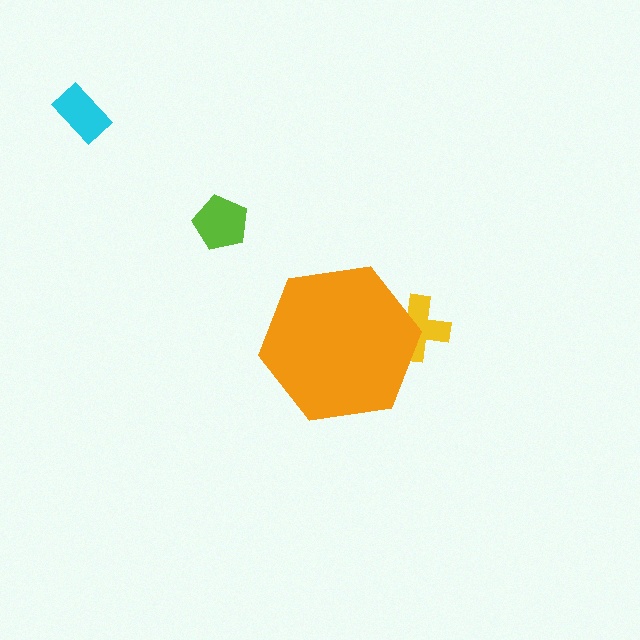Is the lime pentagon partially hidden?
No, the lime pentagon is fully visible.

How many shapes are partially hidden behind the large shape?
1 shape is partially hidden.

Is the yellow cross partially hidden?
Yes, the yellow cross is partially hidden behind the orange hexagon.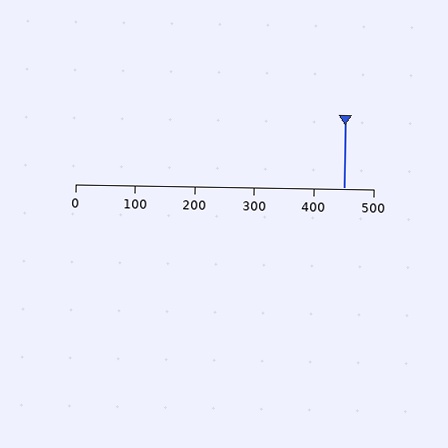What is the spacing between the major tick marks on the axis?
The major ticks are spaced 100 apart.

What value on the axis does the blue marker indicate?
The marker indicates approximately 450.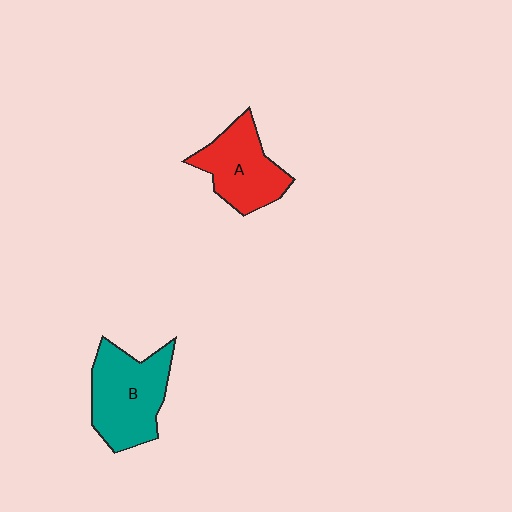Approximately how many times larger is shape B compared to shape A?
Approximately 1.2 times.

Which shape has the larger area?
Shape B (teal).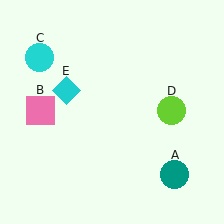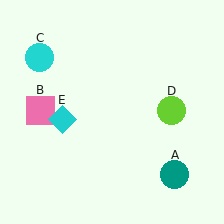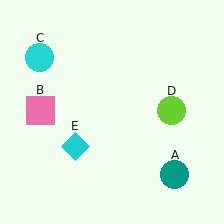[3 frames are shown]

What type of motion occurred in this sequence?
The cyan diamond (object E) rotated counterclockwise around the center of the scene.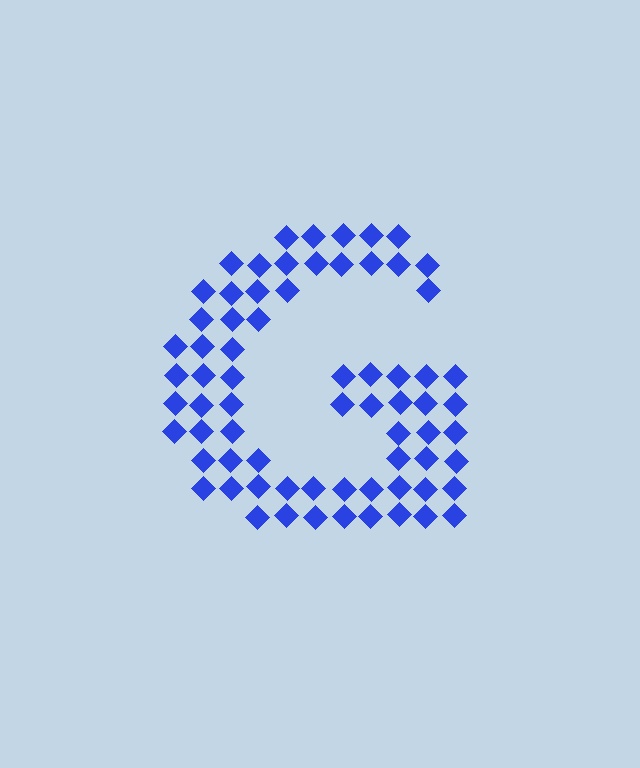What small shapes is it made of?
It is made of small diamonds.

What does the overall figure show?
The overall figure shows the letter G.